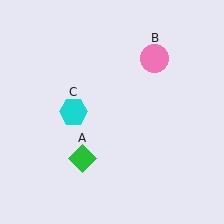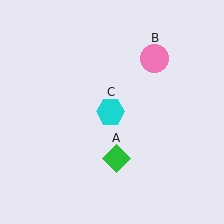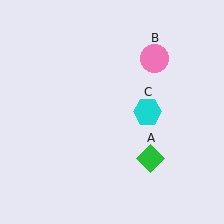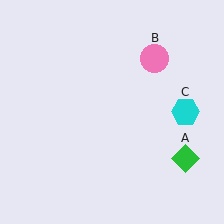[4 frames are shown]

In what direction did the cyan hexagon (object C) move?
The cyan hexagon (object C) moved right.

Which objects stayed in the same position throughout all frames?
Pink circle (object B) remained stationary.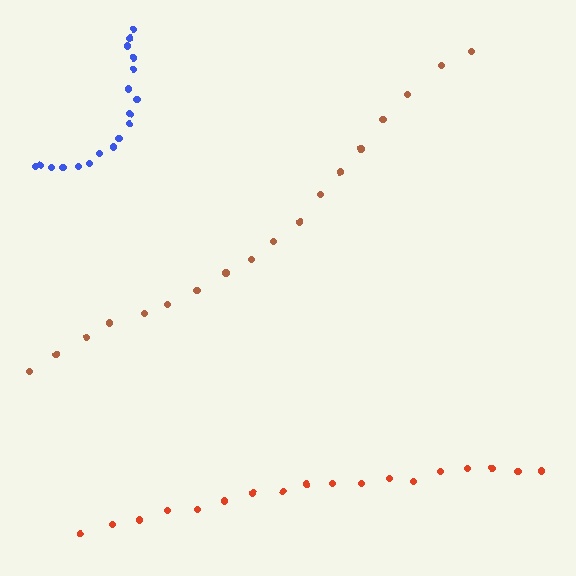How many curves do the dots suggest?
There are 3 distinct paths.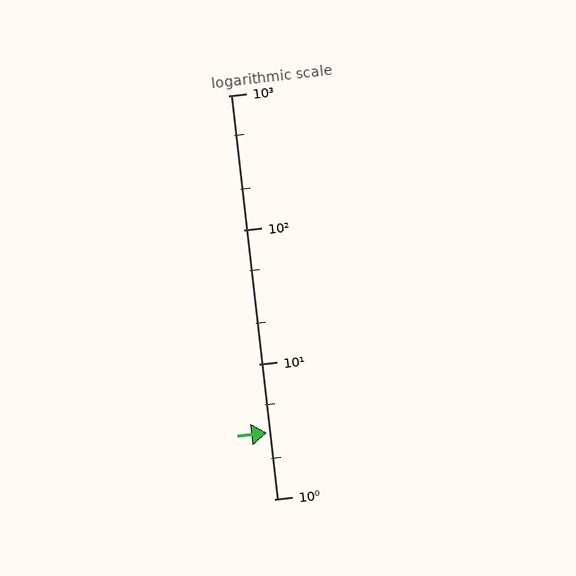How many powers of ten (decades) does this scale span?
The scale spans 3 decades, from 1 to 1000.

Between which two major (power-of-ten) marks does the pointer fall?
The pointer is between 1 and 10.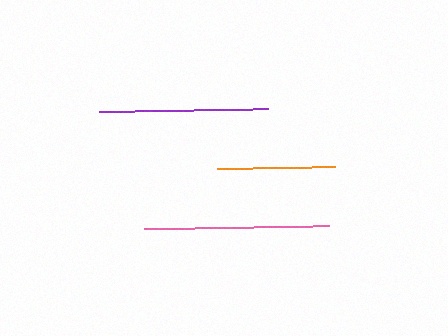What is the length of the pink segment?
The pink segment is approximately 185 pixels long.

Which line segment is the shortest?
The orange line is the shortest at approximately 117 pixels.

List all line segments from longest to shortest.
From longest to shortest: pink, purple, orange.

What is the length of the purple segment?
The purple segment is approximately 170 pixels long.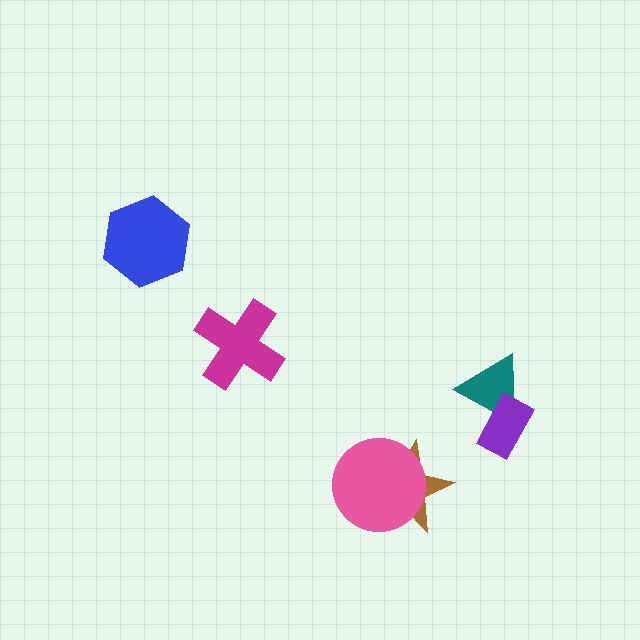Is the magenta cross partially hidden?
No, no other shape covers it.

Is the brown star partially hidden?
Yes, it is partially covered by another shape.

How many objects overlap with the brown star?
1 object overlaps with the brown star.